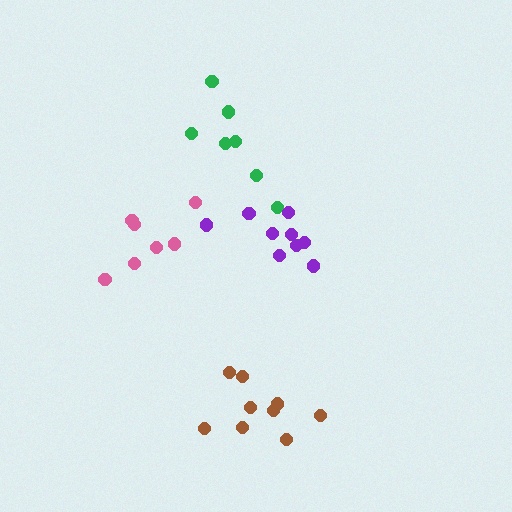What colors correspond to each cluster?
The clusters are colored: pink, green, purple, brown.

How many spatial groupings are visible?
There are 4 spatial groupings.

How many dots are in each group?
Group 1: 7 dots, Group 2: 7 dots, Group 3: 9 dots, Group 4: 9 dots (32 total).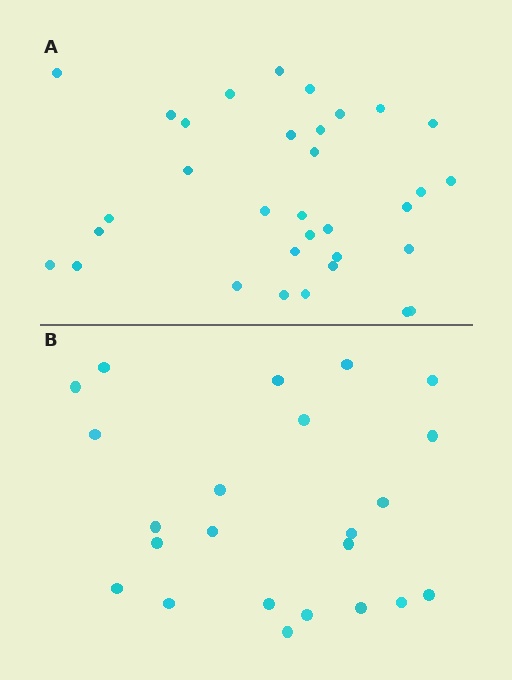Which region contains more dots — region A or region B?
Region A (the top region) has more dots.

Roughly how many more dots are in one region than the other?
Region A has roughly 10 or so more dots than region B.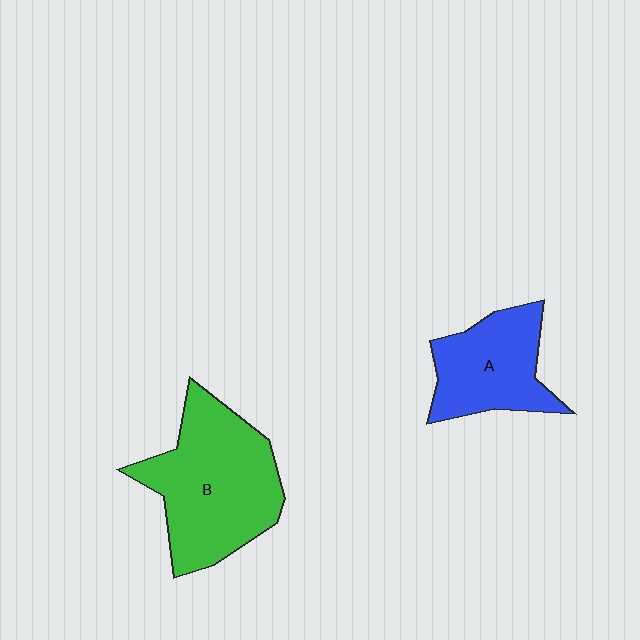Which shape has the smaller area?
Shape A (blue).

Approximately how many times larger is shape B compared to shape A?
Approximately 1.6 times.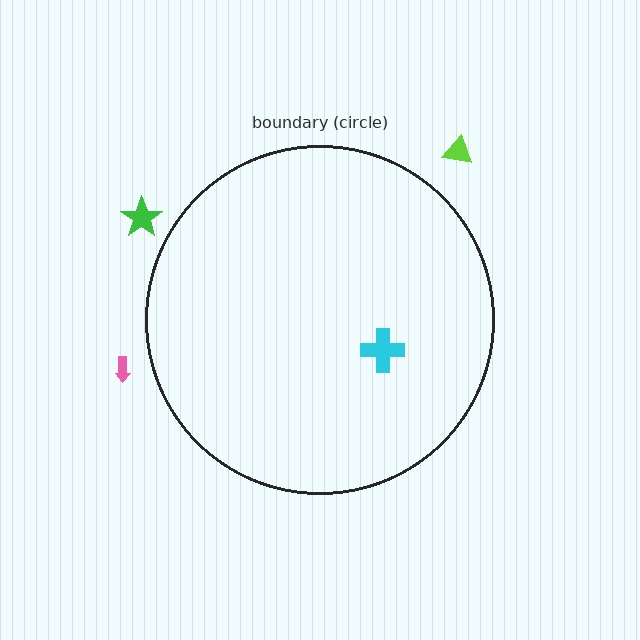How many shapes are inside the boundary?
1 inside, 3 outside.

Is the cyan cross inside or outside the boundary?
Inside.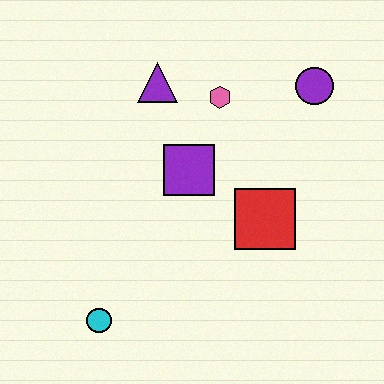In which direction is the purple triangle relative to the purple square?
The purple triangle is above the purple square.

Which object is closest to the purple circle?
The pink hexagon is closest to the purple circle.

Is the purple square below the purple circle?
Yes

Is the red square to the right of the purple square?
Yes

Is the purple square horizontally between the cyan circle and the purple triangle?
No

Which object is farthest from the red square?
The cyan circle is farthest from the red square.